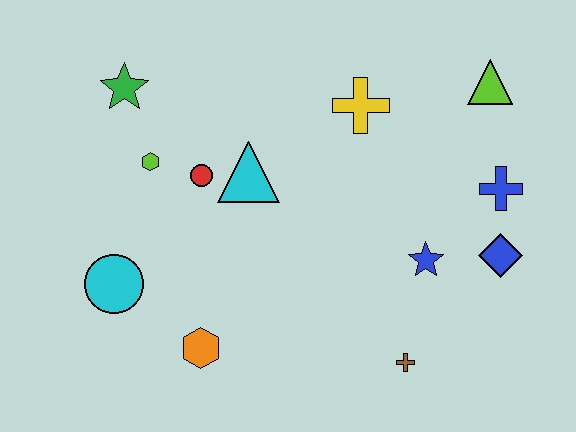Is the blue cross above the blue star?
Yes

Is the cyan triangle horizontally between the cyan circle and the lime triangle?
Yes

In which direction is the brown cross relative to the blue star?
The brown cross is below the blue star.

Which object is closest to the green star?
The lime hexagon is closest to the green star.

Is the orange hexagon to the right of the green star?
Yes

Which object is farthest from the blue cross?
The cyan circle is farthest from the blue cross.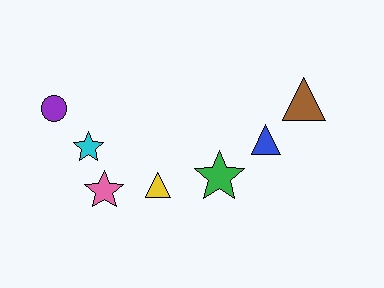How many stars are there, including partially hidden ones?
There are 3 stars.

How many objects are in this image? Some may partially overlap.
There are 7 objects.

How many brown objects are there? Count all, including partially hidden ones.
There is 1 brown object.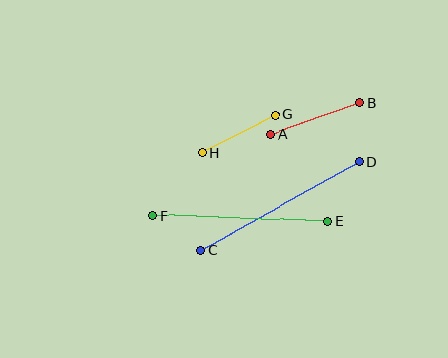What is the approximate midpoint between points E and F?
The midpoint is at approximately (241, 218) pixels.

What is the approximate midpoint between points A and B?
The midpoint is at approximately (315, 118) pixels.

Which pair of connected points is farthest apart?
Points C and D are farthest apart.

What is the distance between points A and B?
The distance is approximately 96 pixels.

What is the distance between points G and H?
The distance is approximately 83 pixels.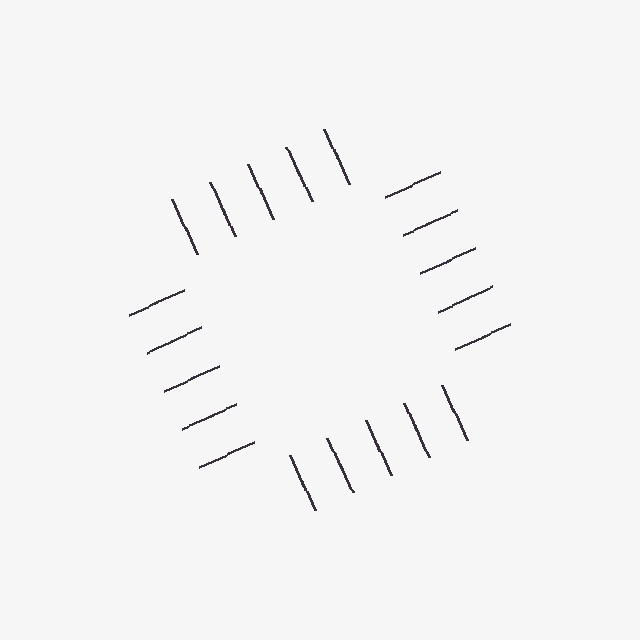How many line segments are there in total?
20 — 5 along each of the 4 edges.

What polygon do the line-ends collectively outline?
An illusory square — the line segments terminate on its edges but no continuous stroke is drawn.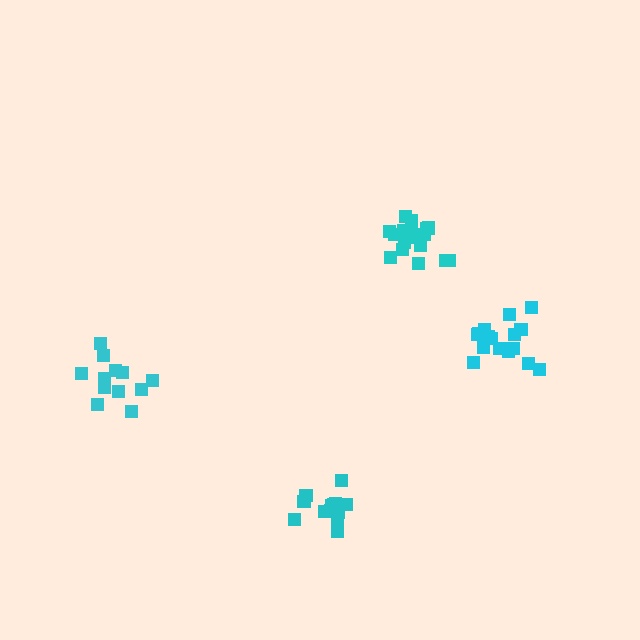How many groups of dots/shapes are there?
There are 4 groups.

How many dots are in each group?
Group 1: 17 dots, Group 2: 17 dots, Group 3: 13 dots, Group 4: 12 dots (59 total).